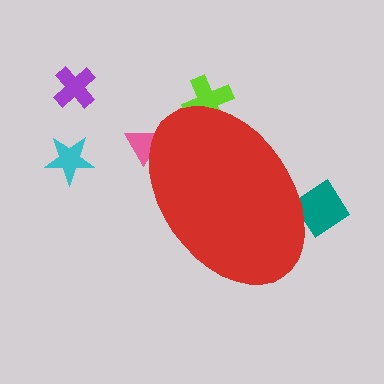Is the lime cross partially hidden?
Yes, the lime cross is partially hidden behind the red ellipse.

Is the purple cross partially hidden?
No, the purple cross is fully visible.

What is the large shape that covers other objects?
A red ellipse.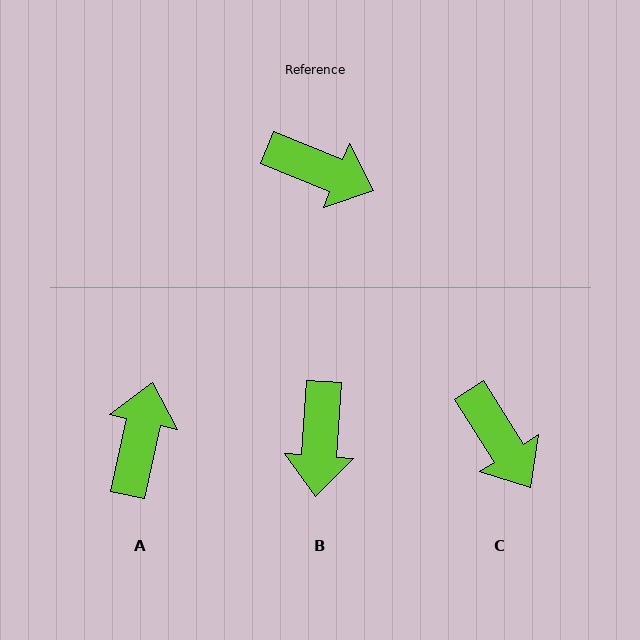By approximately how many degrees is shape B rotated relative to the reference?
Approximately 72 degrees clockwise.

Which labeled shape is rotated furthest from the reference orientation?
A, about 100 degrees away.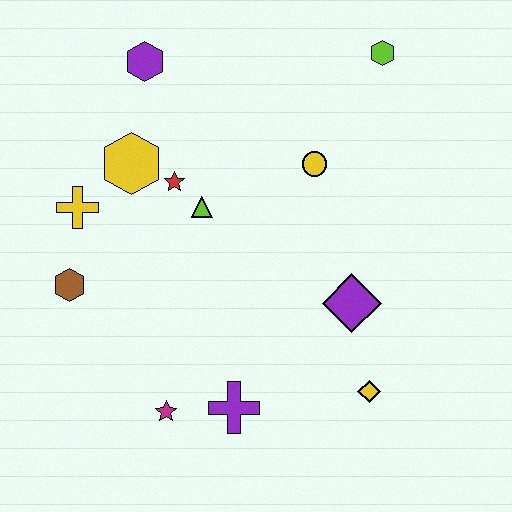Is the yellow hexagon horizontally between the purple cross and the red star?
No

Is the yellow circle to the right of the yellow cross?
Yes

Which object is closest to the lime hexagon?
The yellow circle is closest to the lime hexagon.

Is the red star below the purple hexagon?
Yes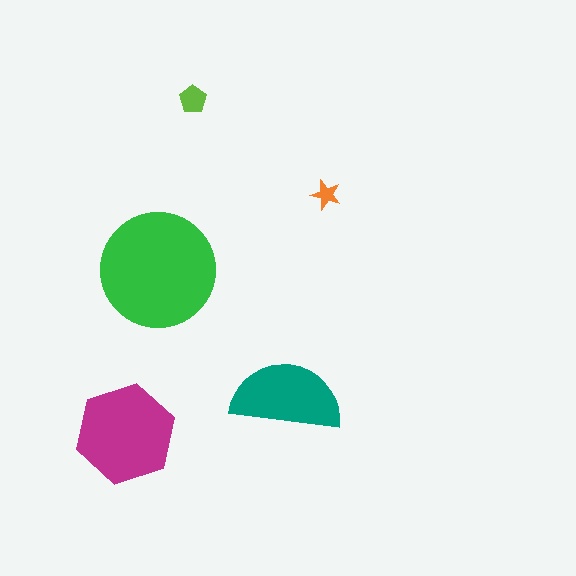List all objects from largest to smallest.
The green circle, the magenta hexagon, the teal semicircle, the lime pentagon, the orange star.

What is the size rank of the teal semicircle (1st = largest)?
3rd.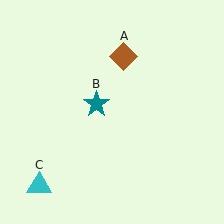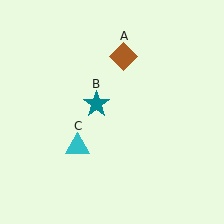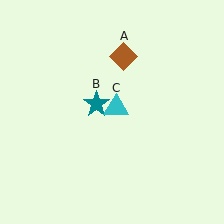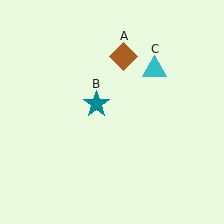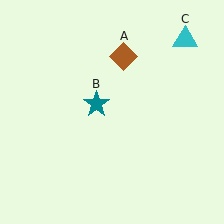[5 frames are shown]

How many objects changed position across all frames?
1 object changed position: cyan triangle (object C).